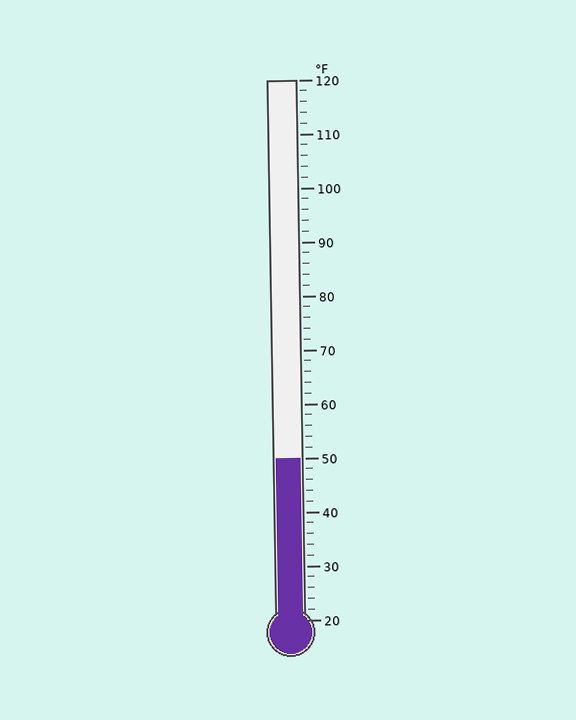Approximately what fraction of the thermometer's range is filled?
The thermometer is filled to approximately 30% of its range.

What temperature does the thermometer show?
The thermometer shows approximately 50°F.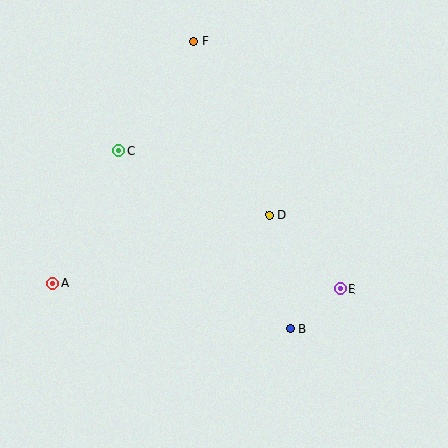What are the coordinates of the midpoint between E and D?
The midpoint between E and D is at (305, 252).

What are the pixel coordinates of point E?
Point E is at (341, 289).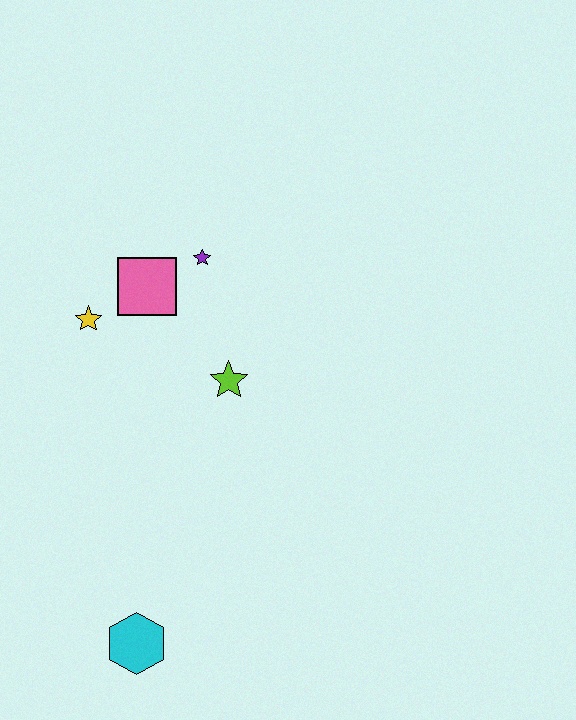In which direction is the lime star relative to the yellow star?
The lime star is to the right of the yellow star.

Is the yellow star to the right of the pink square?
No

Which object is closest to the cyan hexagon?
The lime star is closest to the cyan hexagon.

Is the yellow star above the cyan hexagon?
Yes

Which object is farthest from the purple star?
The cyan hexagon is farthest from the purple star.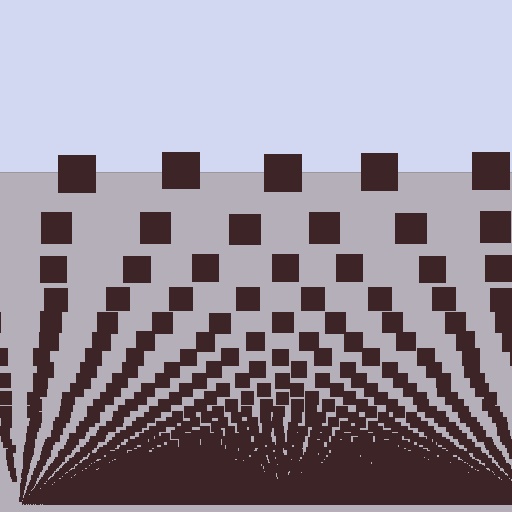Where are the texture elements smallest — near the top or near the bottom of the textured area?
Near the bottom.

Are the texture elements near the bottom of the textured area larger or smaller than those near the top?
Smaller. The gradient is inverted — elements near the bottom are smaller and denser.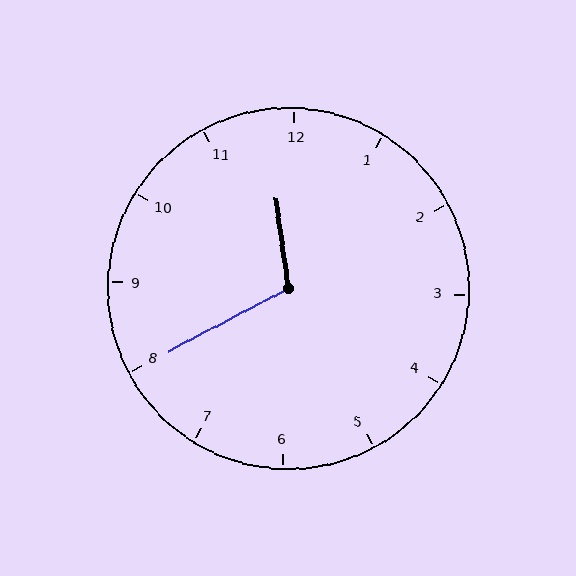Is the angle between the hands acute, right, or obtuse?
It is obtuse.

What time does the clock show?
11:40.